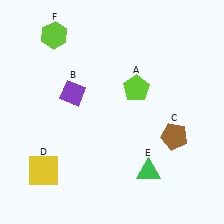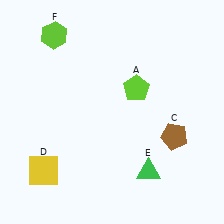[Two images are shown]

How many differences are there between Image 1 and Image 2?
There is 1 difference between the two images.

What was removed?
The purple diamond (B) was removed in Image 2.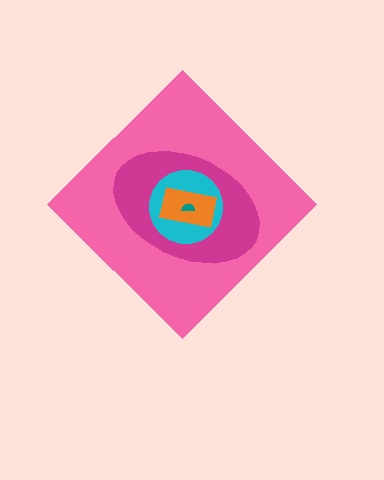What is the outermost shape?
The pink diamond.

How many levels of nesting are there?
5.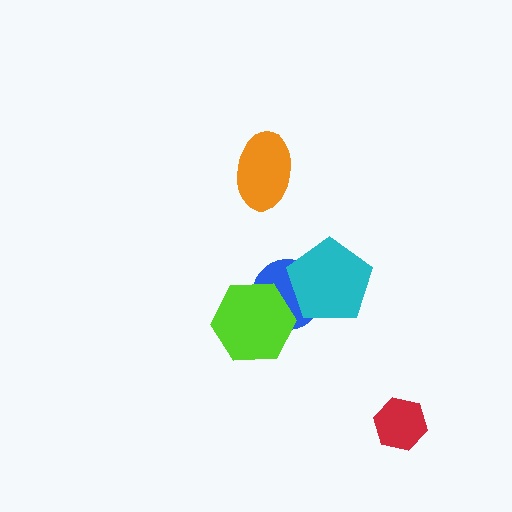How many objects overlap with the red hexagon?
0 objects overlap with the red hexagon.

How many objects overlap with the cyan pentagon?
1 object overlaps with the cyan pentagon.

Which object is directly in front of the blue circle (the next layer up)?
The lime hexagon is directly in front of the blue circle.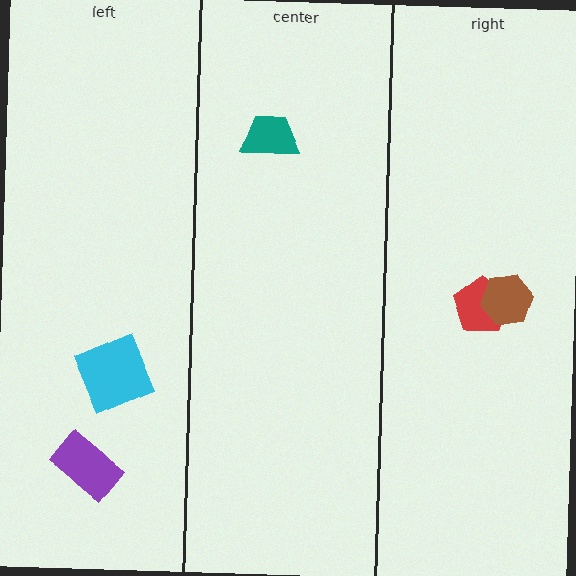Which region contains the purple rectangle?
The left region.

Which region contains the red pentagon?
The right region.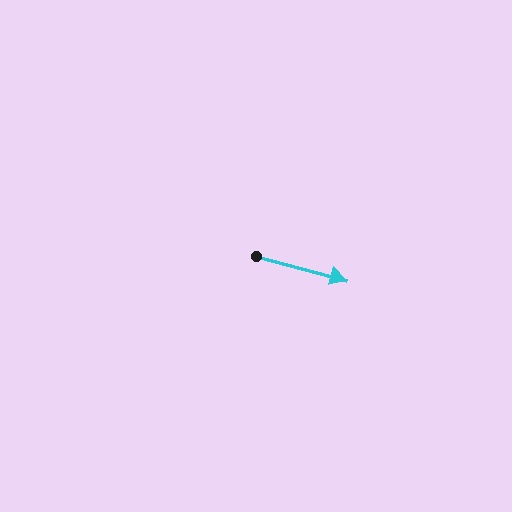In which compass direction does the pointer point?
East.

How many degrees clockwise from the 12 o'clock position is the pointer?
Approximately 105 degrees.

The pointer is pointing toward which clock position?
Roughly 3 o'clock.